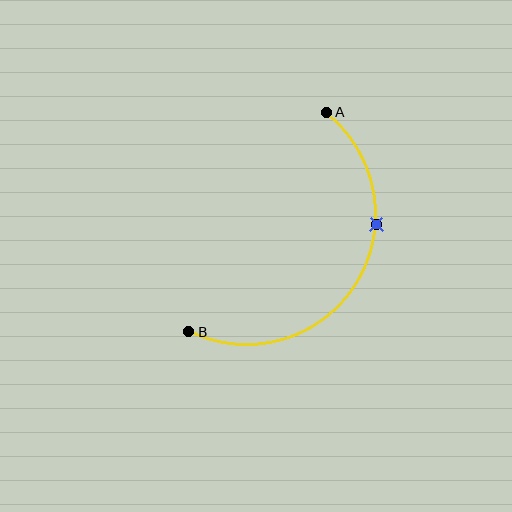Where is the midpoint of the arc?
The arc midpoint is the point on the curve farthest from the straight line joining A and B. It sits to the right of that line.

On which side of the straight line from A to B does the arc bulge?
The arc bulges to the right of the straight line connecting A and B.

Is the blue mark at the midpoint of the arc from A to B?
No. The blue mark lies on the arc but is closer to endpoint A. The arc midpoint would be at the point on the curve equidistant along the arc from both A and B.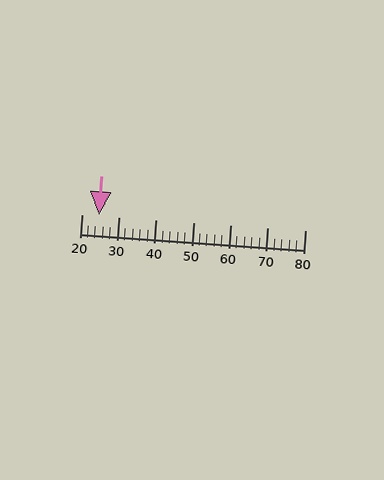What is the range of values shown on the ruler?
The ruler shows values from 20 to 80.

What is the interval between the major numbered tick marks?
The major tick marks are spaced 10 units apart.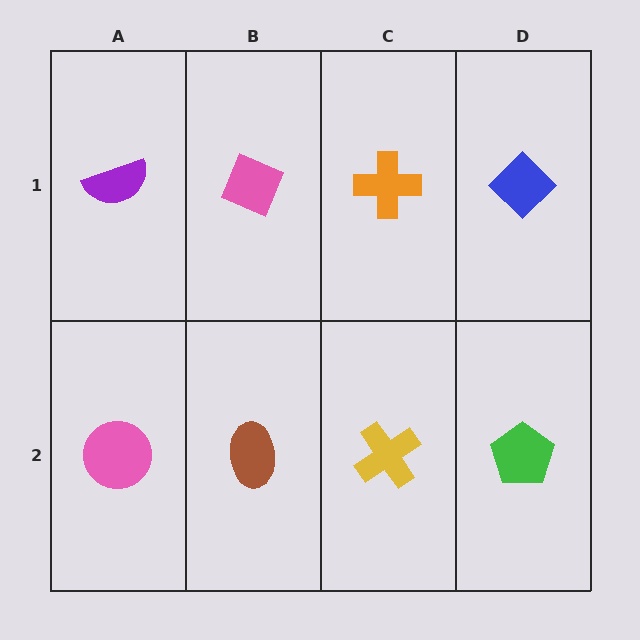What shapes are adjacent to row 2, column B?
A pink diamond (row 1, column B), a pink circle (row 2, column A), a yellow cross (row 2, column C).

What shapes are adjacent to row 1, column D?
A green pentagon (row 2, column D), an orange cross (row 1, column C).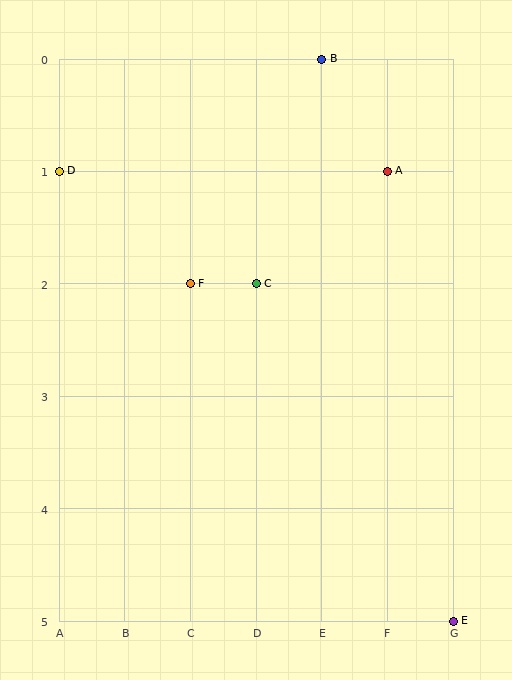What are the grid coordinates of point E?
Point E is at grid coordinates (G, 5).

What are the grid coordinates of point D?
Point D is at grid coordinates (A, 1).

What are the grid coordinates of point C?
Point C is at grid coordinates (D, 2).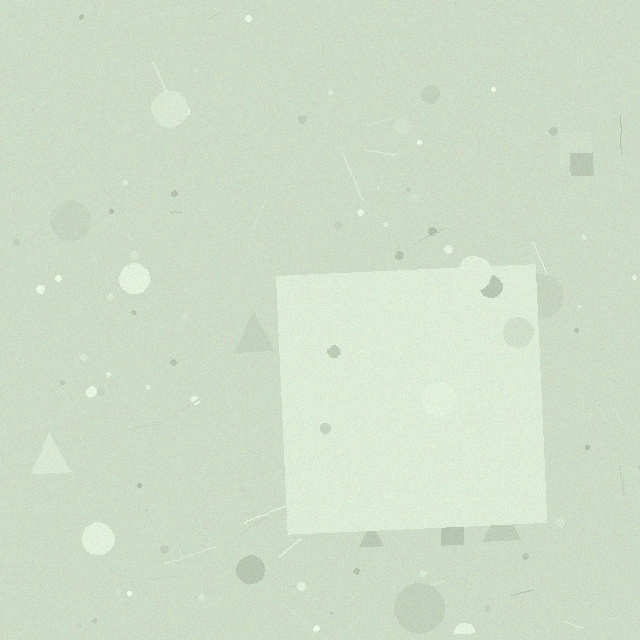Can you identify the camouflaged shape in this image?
The camouflaged shape is a square.